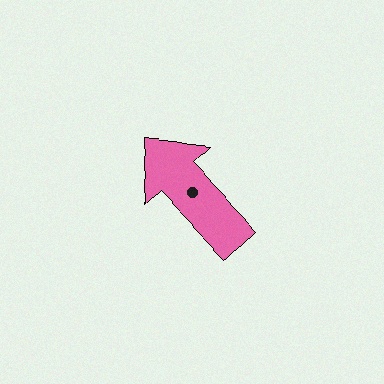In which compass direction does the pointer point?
Northwest.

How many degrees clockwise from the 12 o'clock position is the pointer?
Approximately 316 degrees.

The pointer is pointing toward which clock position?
Roughly 11 o'clock.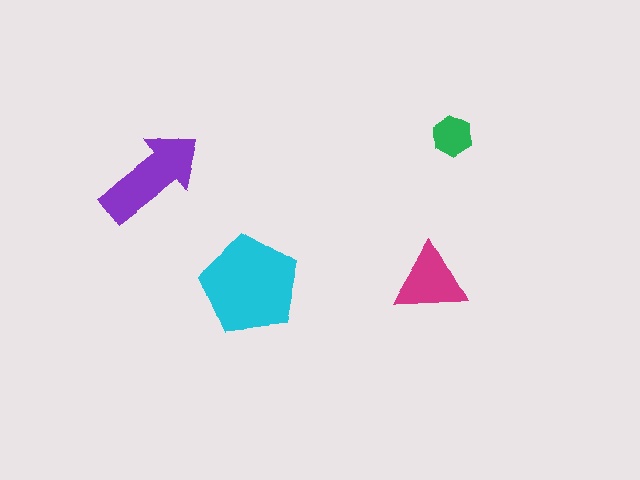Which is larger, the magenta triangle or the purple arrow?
The purple arrow.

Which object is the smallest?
The green hexagon.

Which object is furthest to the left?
The purple arrow is leftmost.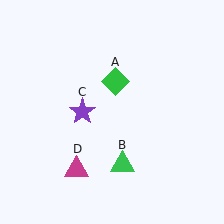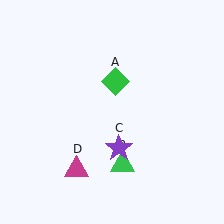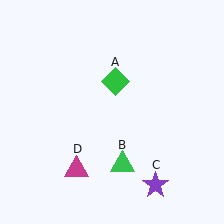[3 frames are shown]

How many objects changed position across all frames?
1 object changed position: purple star (object C).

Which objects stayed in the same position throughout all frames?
Green diamond (object A) and green triangle (object B) and magenta triangle (object D) remained stationary.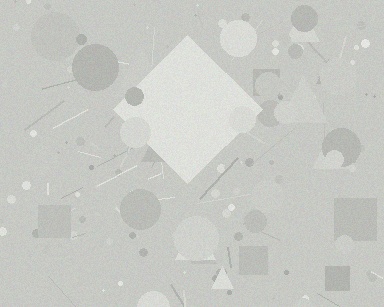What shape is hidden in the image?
A diamond is hidden in the image.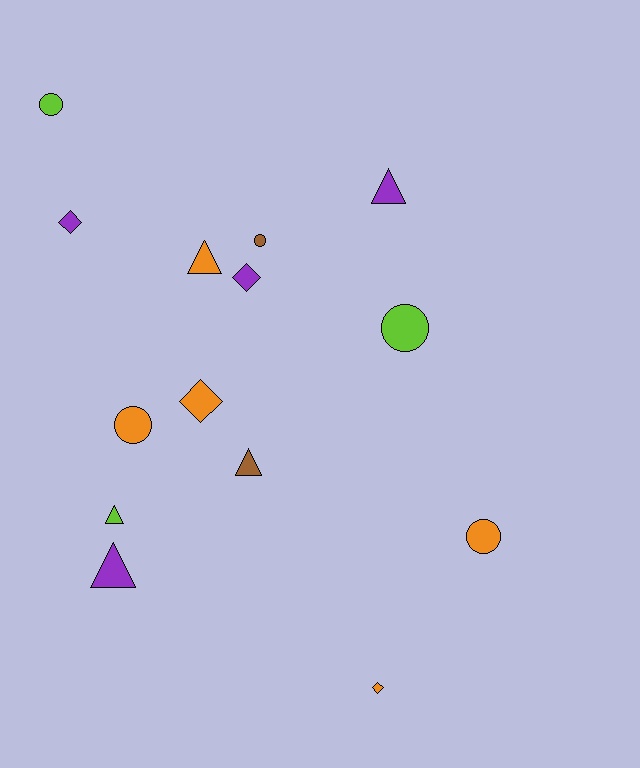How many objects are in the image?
There are 14 objects.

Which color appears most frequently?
Orange, with 5 objects.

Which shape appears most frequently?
Triangle, with 5 objects.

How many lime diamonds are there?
There are no lime diamonds.